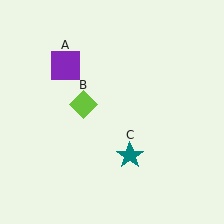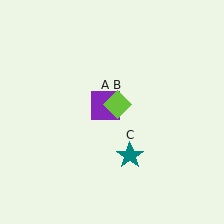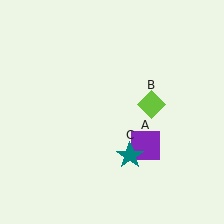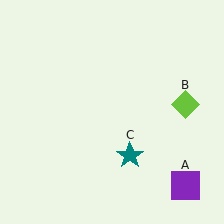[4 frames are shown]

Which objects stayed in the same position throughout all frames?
Teal star (object C) remained stationary.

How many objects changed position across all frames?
2 objects changed position: purple square (object A), lime diamond (object B).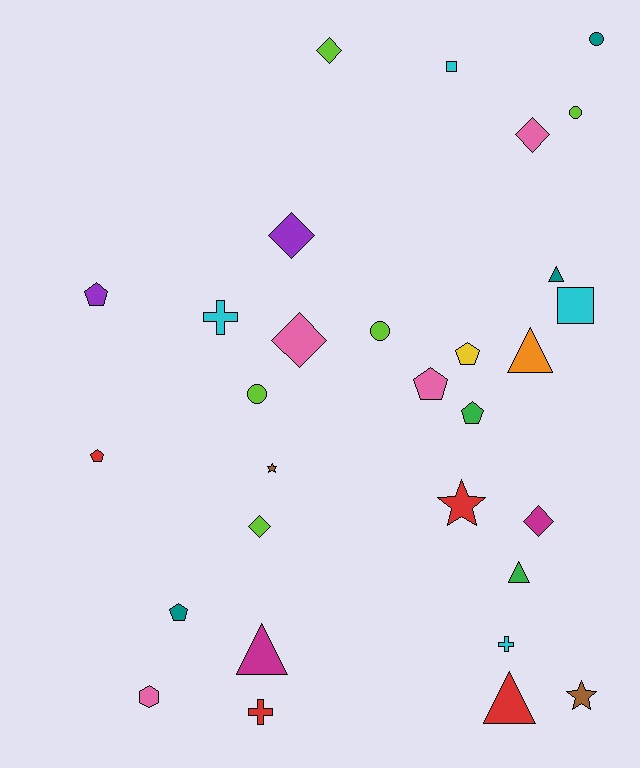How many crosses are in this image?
There are 3 crosses.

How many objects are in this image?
There are 30 objects.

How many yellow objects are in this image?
There is 1 yellow object.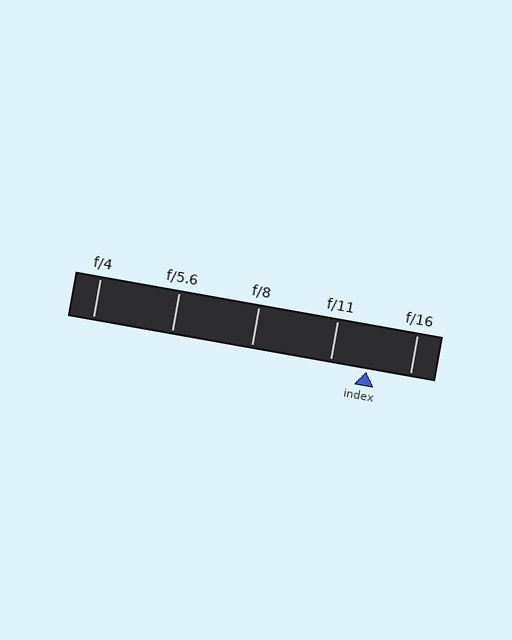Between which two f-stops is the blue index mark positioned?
The index mark is between f/11 and f/16.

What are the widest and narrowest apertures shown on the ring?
The widest aperture shown is f/4 and the narrowest is f/16.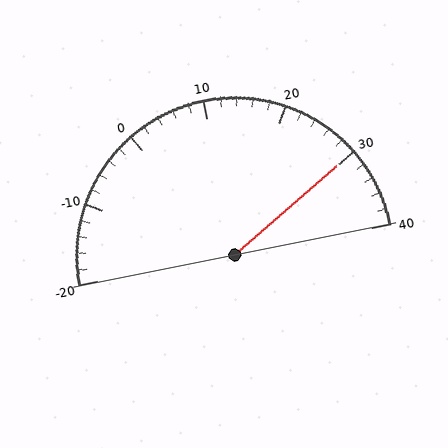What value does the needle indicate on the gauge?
The needle indicates approximately 30.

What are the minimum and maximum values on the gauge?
The gauge ranges from -20 to 40.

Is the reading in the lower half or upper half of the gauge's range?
The reading is in the upper half of the range (-20 to 40).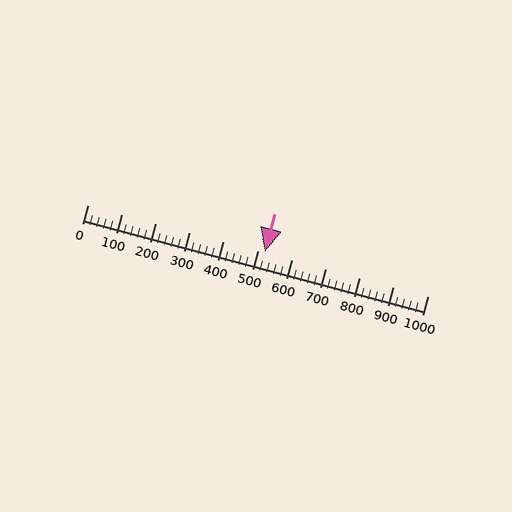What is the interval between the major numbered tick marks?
The major tick marks are spaced 100 units apart.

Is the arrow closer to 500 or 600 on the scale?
The arrow is closer to 500.